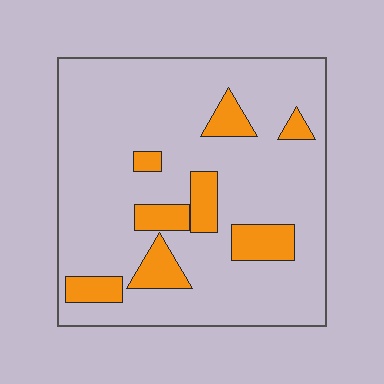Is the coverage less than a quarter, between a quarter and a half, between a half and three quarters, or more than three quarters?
Less than a quarter.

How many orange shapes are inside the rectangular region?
8.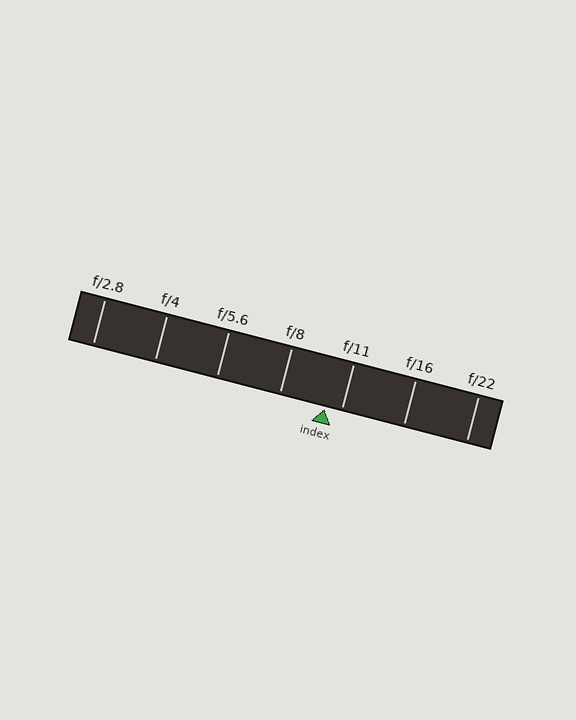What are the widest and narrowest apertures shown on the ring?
The widest aperture shown is f/2.8 and the narrowest is f/22.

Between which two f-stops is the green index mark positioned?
The index mark is between f/8 and f/11.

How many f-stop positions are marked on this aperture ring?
There are 7 f-stop positions marked.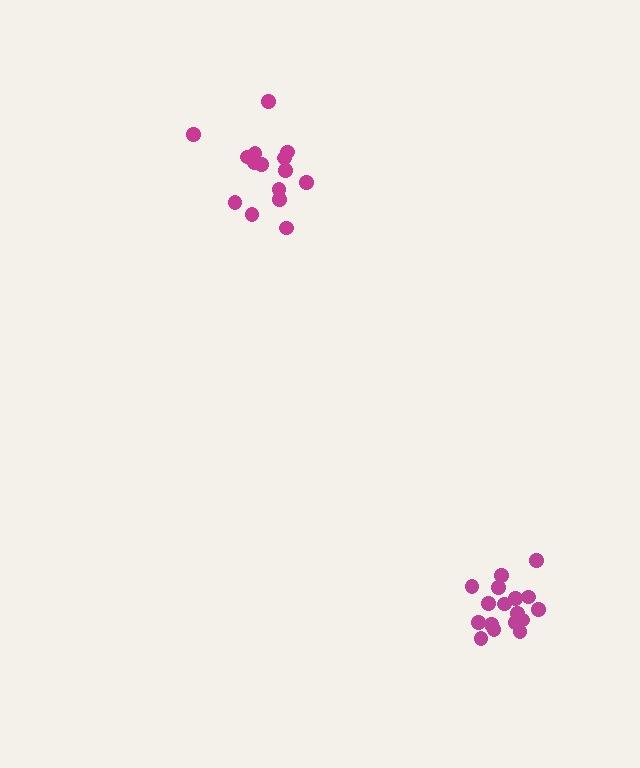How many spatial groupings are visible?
There are 2 spatial groupings.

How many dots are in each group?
Group 1: 15 dots, Group 2: 17 dots (32 total).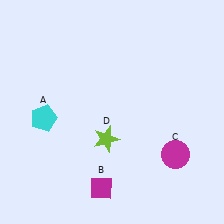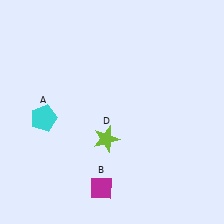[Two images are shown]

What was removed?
The magenta circle (C) was removed in Image 2.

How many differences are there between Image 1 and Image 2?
There is 1 difference between the two images.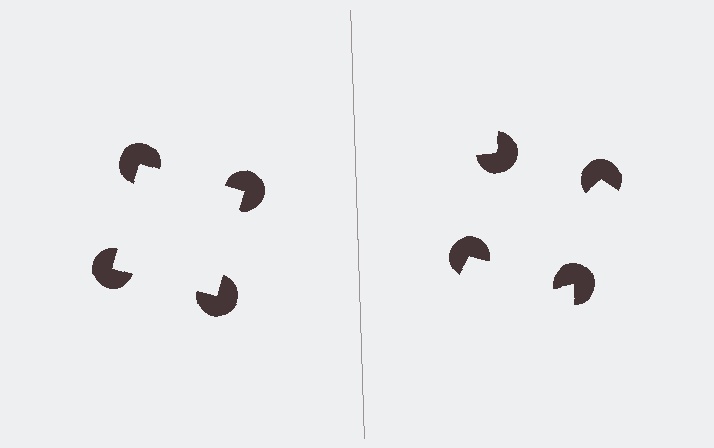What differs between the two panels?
The pac-man discs are positioned identically on both sides; only the wedge orientations differ. On the left they align to a square; on the right they are misaligned.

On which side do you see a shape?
An illusory square appears on the left side. On the right side the wedge cuts are rotated, so no coherent shape forms.